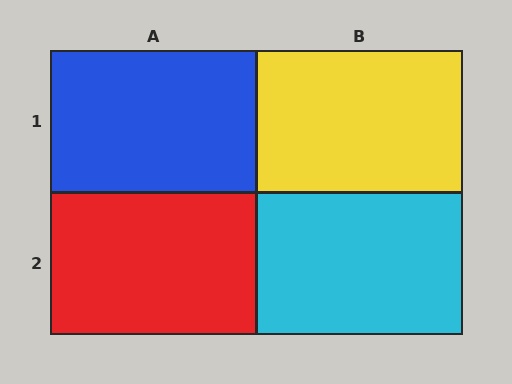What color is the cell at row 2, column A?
Red.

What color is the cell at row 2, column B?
Cyan.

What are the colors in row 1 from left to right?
Blue, yellow.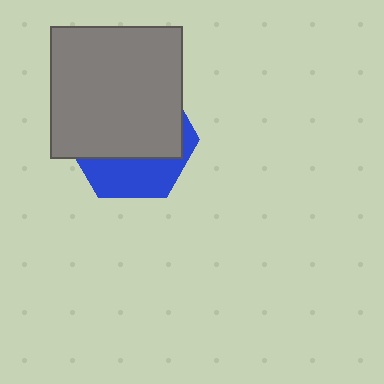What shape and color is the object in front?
The object in front is a gray square.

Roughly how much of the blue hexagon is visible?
A small part of it is visible (roughly 32%).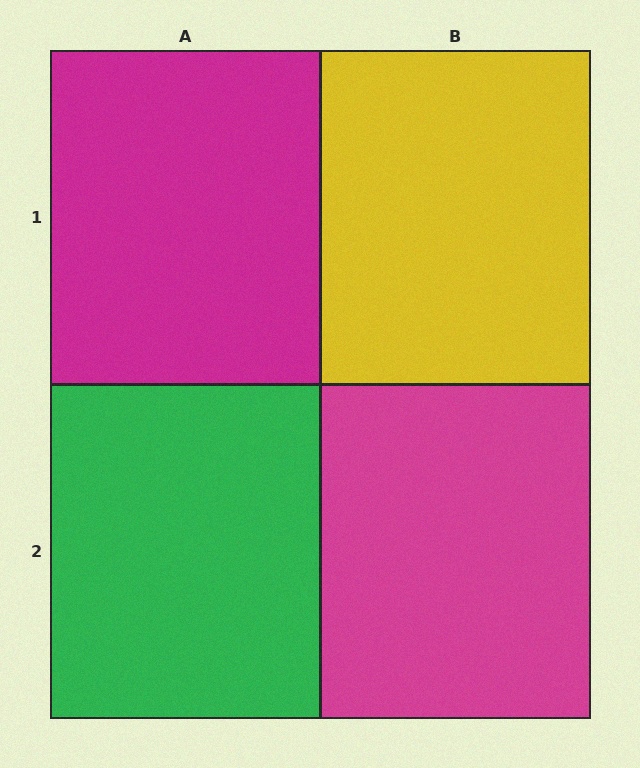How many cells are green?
1 cell is green.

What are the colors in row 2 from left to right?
Green, magenta.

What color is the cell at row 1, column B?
Yellow.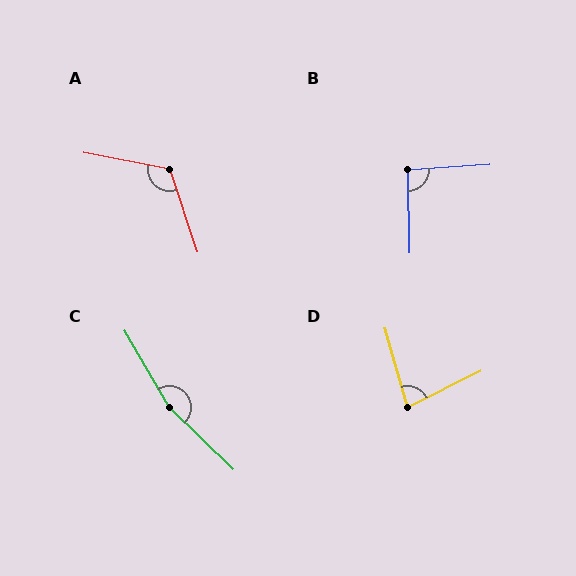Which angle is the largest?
C, at approximately 164 degrees.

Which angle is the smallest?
D, at approximately 80 degrees.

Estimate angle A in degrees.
Approximately 120 degrees.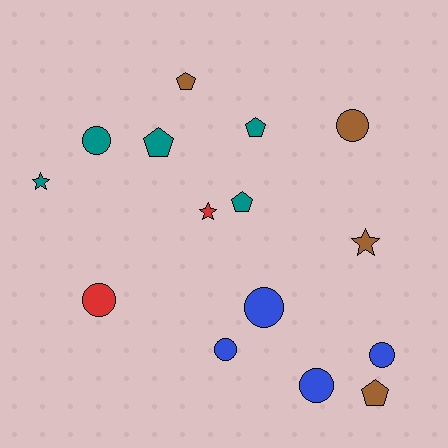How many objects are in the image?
There are 15 objects.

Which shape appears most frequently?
Circle, with 7 objects.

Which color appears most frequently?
Teal, with 5 objects.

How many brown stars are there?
There is 1 brown star.